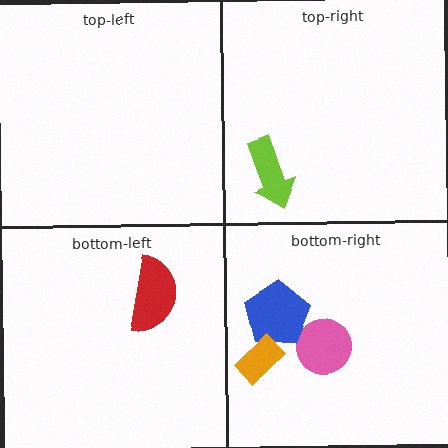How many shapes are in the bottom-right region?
3.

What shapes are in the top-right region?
The lime arrow.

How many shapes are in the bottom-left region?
1.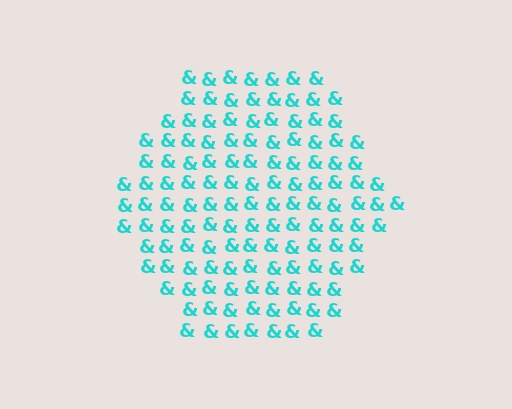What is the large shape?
The large shape is a hexagon.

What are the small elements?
The small elements are ampersands.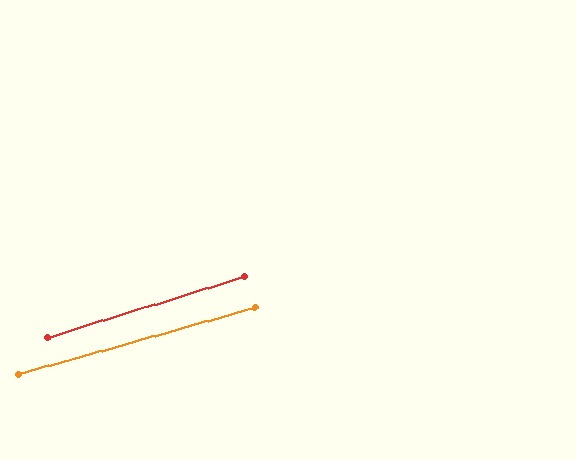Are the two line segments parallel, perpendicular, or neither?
Parallel — their directions differ by only 1.4°.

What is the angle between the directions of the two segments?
Approximately 1 degree.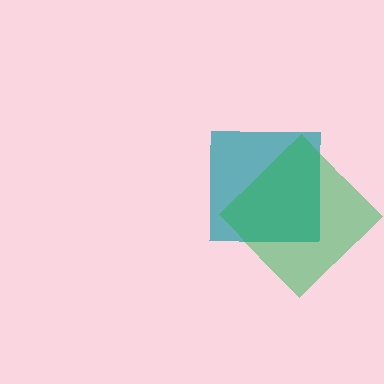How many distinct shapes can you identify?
There are 2 distinct shapes: a teal square, a green diamond.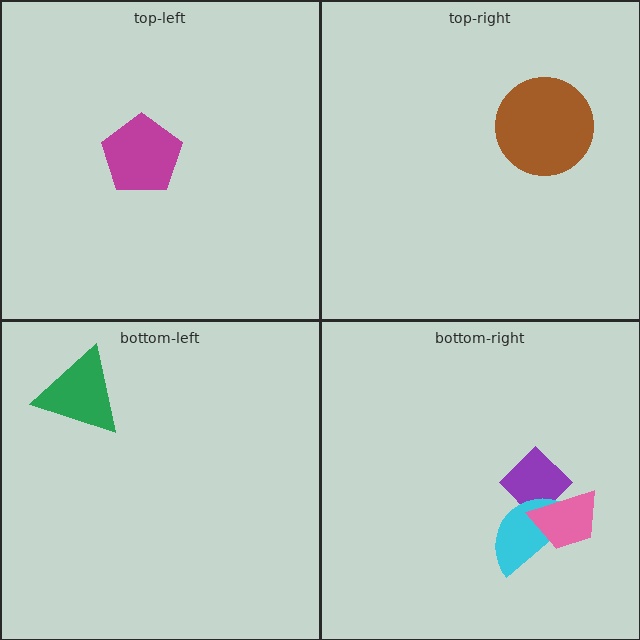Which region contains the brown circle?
The top-right region.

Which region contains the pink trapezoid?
The bottom-right region.